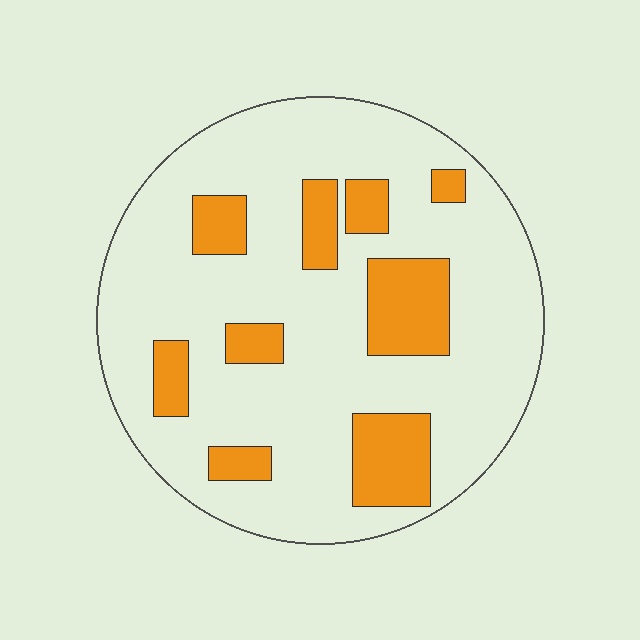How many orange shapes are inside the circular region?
9.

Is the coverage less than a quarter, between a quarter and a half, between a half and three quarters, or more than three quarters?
Less than a quarter.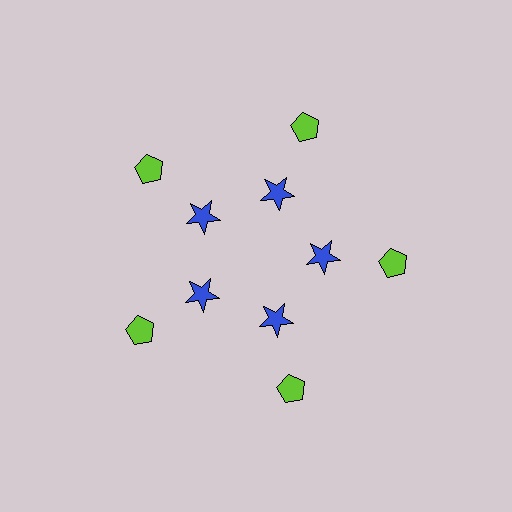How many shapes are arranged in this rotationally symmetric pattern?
There are 10 shapes, arranged in 5 groups of 2.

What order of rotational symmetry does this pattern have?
This pattern has 5-fold rotational symmetry.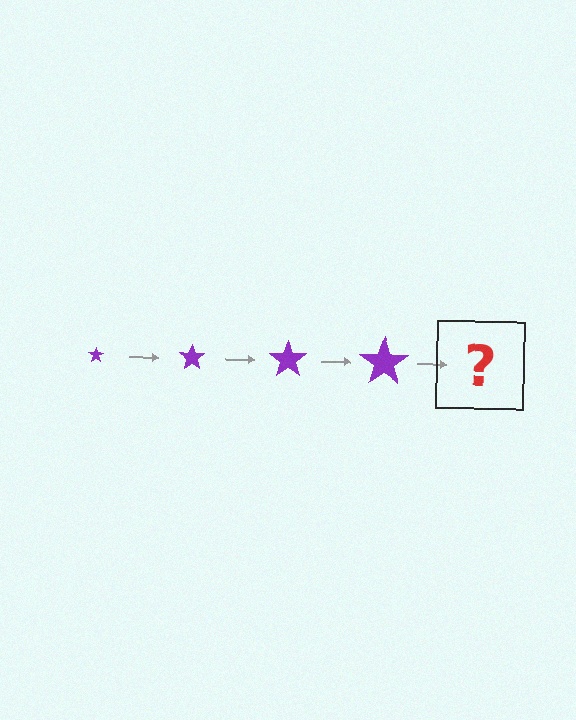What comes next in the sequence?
The next element should be a purple star, larger than the previous one.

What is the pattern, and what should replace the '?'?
The pattern is that the star gets progressively larger each step. The '?' should be a purple star, larger than the previous one.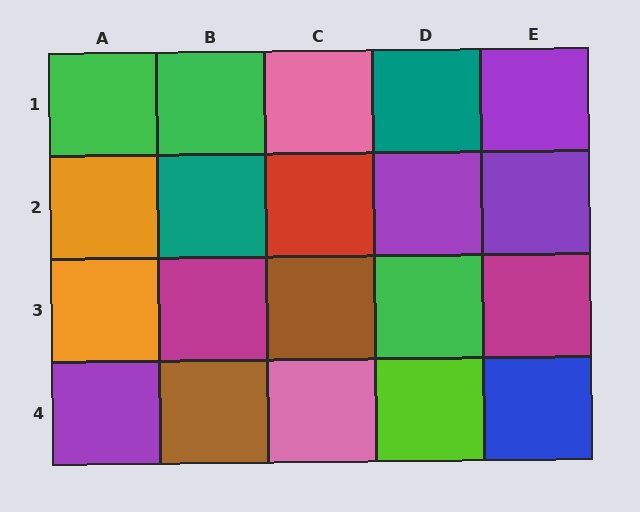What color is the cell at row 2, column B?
Teal.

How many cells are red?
1 cell is red.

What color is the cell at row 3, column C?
Brown.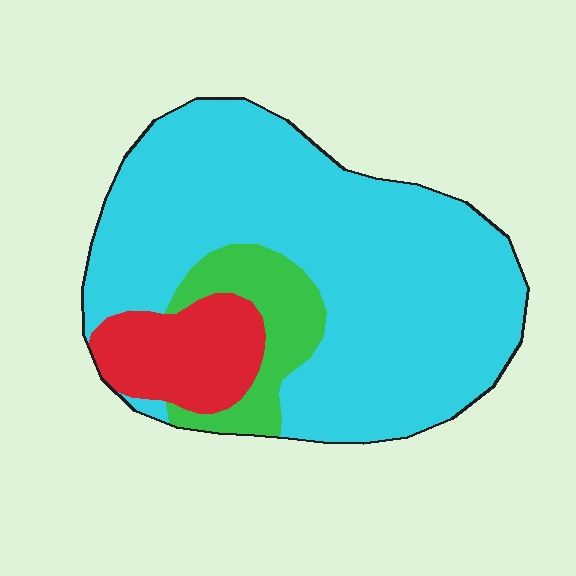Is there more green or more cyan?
Cyan.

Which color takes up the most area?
Cyan, at roughly 75%.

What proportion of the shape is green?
Green takes up less than a sixth of the shape.